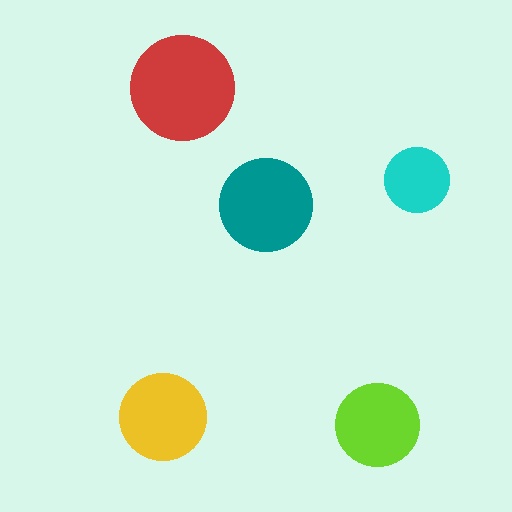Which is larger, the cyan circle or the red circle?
The red one.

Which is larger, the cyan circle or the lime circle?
The lime one.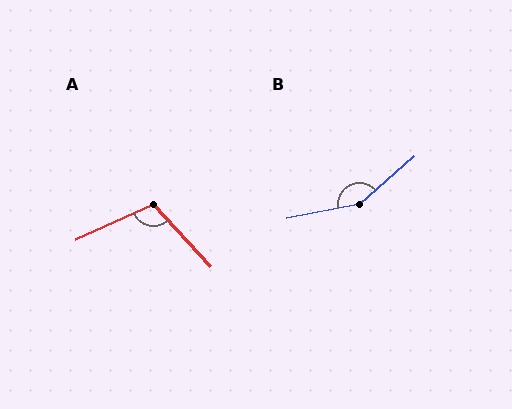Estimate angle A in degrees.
Approximately 109 degrees.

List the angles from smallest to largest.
A (109°), B (149°).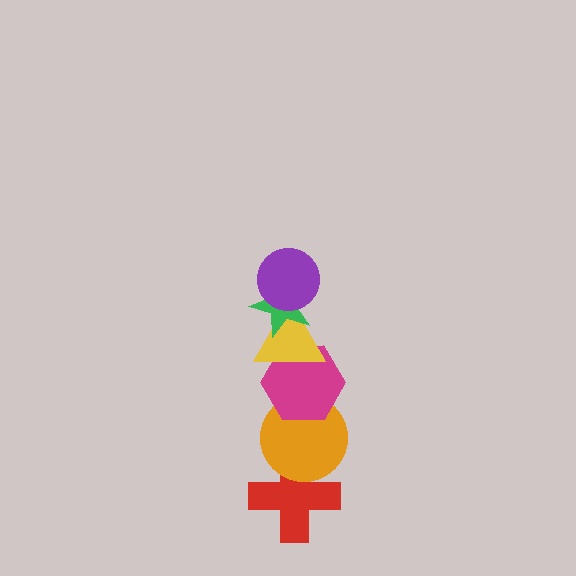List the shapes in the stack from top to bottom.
From top to bottom: the purple circle, the green star, the yellow triangle, the magenta hexagon, the orange circle, the red cross.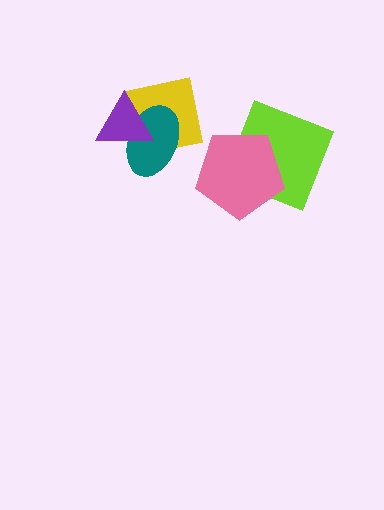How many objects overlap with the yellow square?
2 objects overlap with the yellow square.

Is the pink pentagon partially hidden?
No, no other shape covers it.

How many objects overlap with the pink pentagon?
1 object overlaps with the pink pentagon.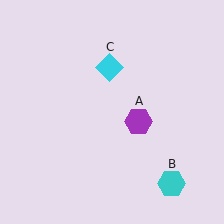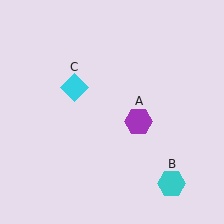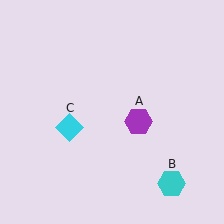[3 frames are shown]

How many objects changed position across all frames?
1 object changed position: cyan diamond (object C).